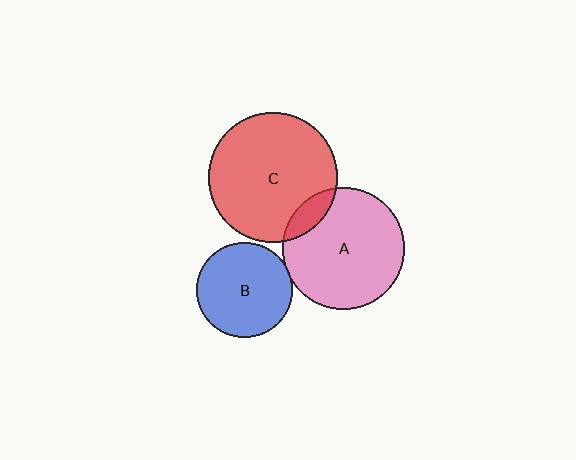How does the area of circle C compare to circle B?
Approximately 1.8 times.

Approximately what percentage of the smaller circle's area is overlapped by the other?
Approximately 5%.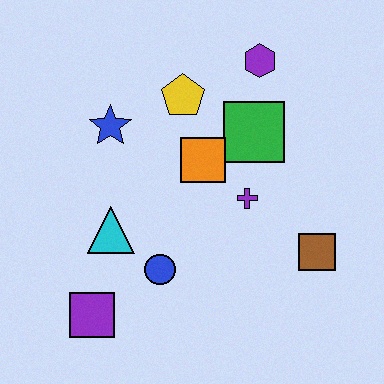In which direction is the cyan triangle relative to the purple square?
The cyan triangle is above the purple square.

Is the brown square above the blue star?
No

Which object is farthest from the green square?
The purple square is farthest from the green square.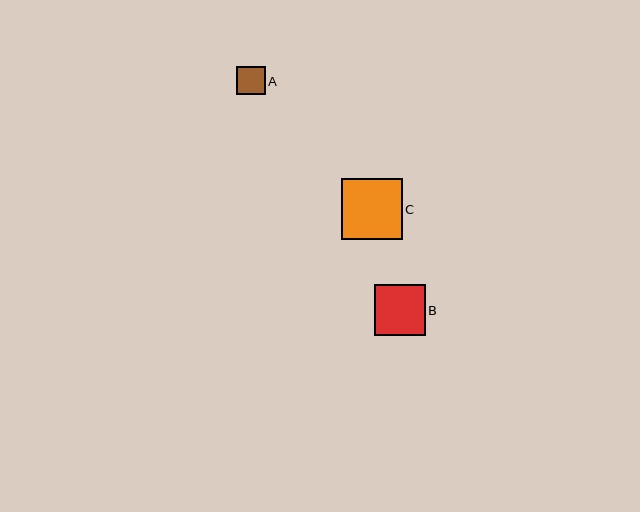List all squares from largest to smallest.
From largest to smallest: C, B, A.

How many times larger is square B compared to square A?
Square B is approximately 1.7 times the size of square A.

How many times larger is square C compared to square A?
Square C is approximately 2.1 times the size of square A.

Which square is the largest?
Square C is the largest with a size of approximately 60 pixels.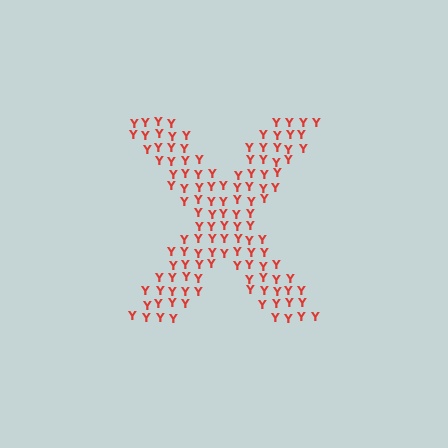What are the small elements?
The small elements are letter Y's.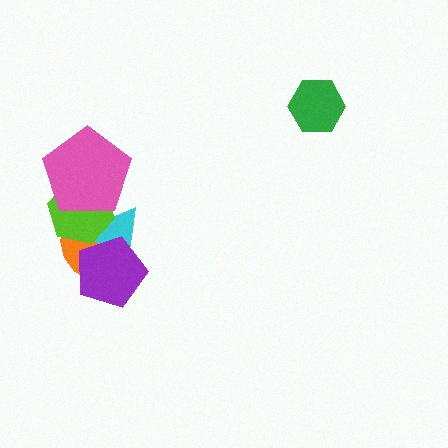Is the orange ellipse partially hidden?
Yes, it is partially covered by another shape.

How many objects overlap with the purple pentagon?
2 objects overlap with the purple pentagon.